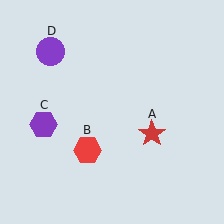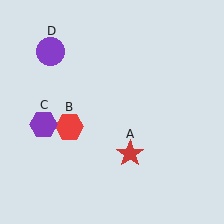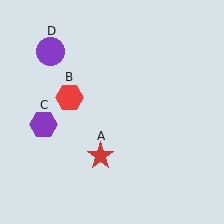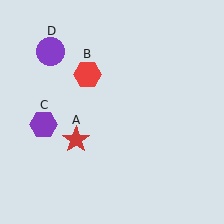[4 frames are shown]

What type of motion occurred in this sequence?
The red star (object A), red hexagon (object B) rotated clockwise around the center of the scene.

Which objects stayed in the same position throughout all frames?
Purple hexagon (object C) and purple circle (object D) remained stationary.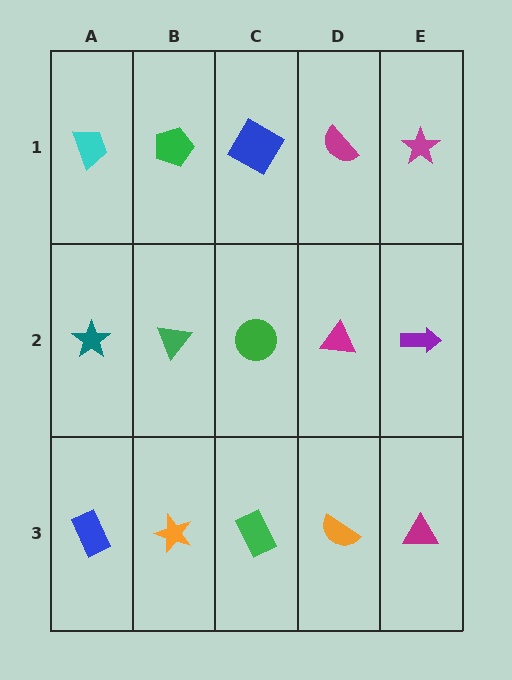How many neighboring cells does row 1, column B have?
3.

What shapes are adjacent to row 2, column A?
A cyan trapezoid (row 1, column A), a blue rectangle (row 3, column A), a green triangle (row 2, column B).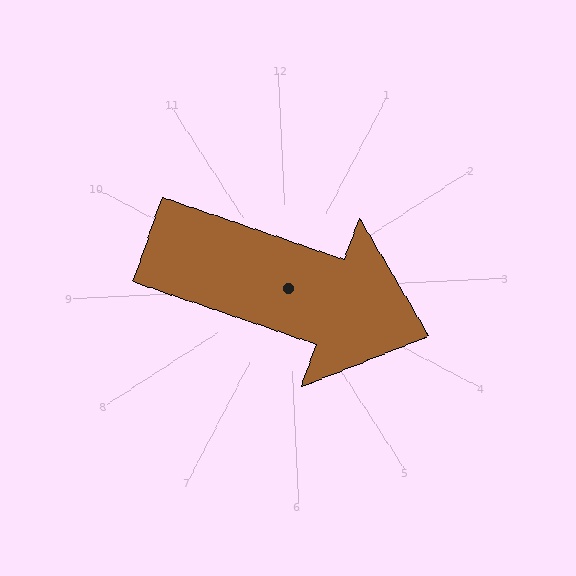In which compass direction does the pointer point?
East.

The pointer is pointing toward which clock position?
Roughly 4 o'clock.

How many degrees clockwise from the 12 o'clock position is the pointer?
Approximately 112 degrees.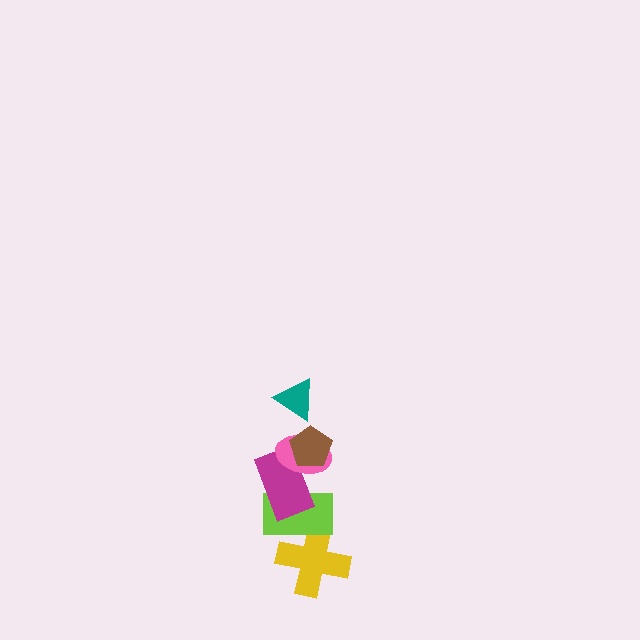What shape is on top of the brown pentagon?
The teal triangle is on top of the brown pentagon.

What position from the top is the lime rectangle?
The lime rectangle is 5th from the top.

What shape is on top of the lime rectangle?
The magenta rectangle is on top of the lime rectangle.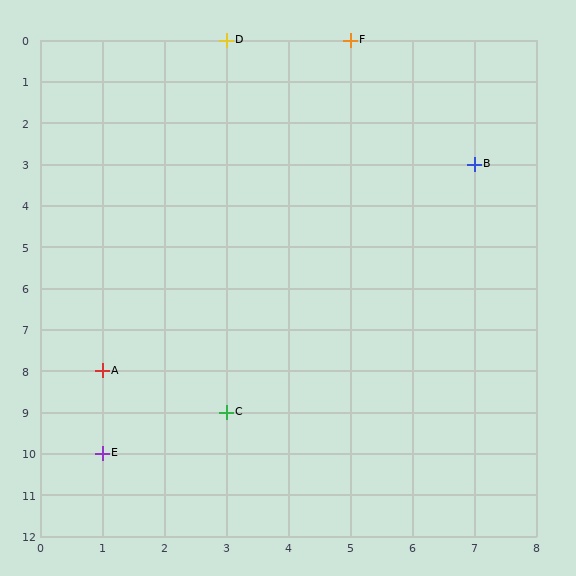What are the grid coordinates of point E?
Point E is at grid coordinates (1, 10).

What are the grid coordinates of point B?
Point B is at grid coordinates (7, 3).